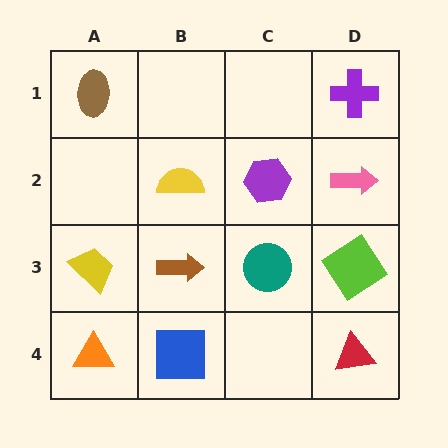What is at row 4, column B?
A blue square.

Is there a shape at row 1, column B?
No, that cell is empty.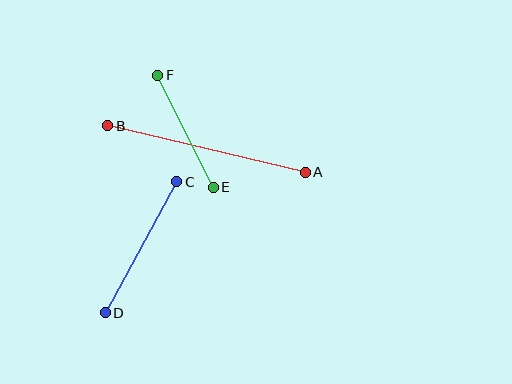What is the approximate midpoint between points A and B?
The midpoint is at approximately (207, 149) pixels.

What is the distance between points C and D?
The distance is approximately 149 pixels.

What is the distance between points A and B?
The distance is approximately 203 pixels.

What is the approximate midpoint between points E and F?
The midpoint is at approximately (186, 131) pixels.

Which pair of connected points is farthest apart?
Points A and B are farthest apart.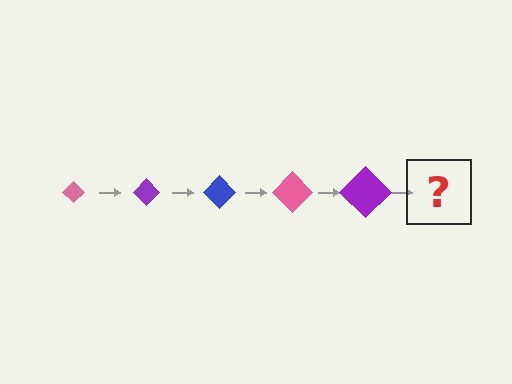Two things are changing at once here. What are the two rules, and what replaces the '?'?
The two rules are that the diamond grows larger each step and the color cycles through pink, purple, and blue. The '?' should be a blue diamond, larger than the previous one.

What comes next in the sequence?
The next element should be a blue diamond, larger than the previous one.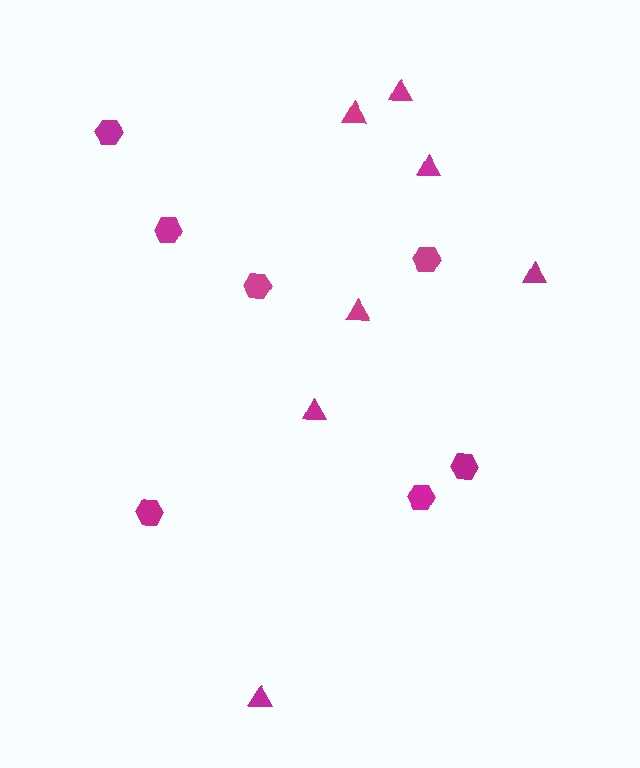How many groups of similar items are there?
There are 2 groups: one group of triangles (7) and one group of hexagons (7).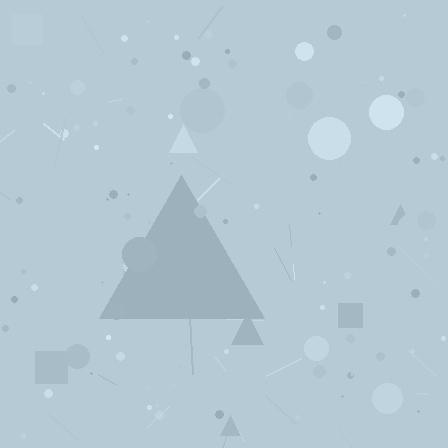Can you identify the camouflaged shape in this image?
The camouflaged shape is a triangle.